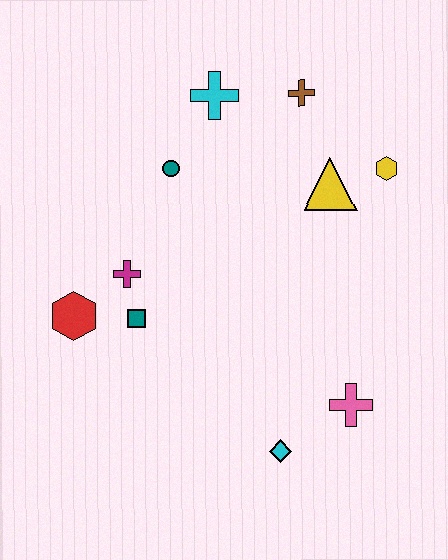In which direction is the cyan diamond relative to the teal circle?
The cyan diamond is below the teal circle.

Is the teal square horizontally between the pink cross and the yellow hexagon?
No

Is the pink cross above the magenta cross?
No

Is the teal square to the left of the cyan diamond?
Yes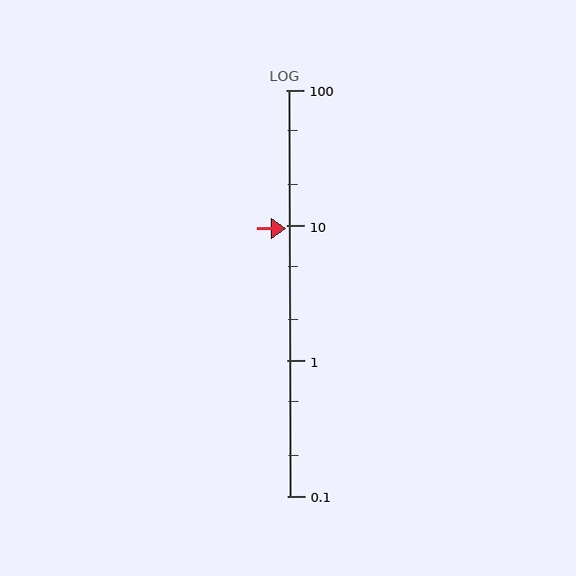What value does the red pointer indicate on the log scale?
The pointer indicates approximately 9.5.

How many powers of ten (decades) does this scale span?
The scale spans 3 decades, from 0.1 to 100.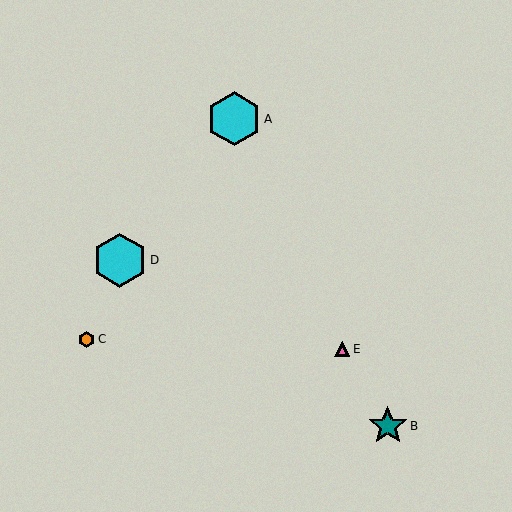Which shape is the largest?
The cyan hexagon (labeled A) is the largest.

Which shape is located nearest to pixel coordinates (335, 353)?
The pink triangle (labeled E) at (342, 349) is nearest to that location.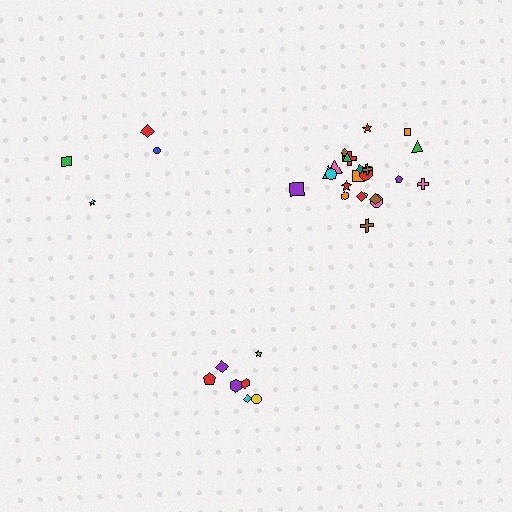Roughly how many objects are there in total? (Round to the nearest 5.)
Roughly 35 objects in total.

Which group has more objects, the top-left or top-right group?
The top-right group.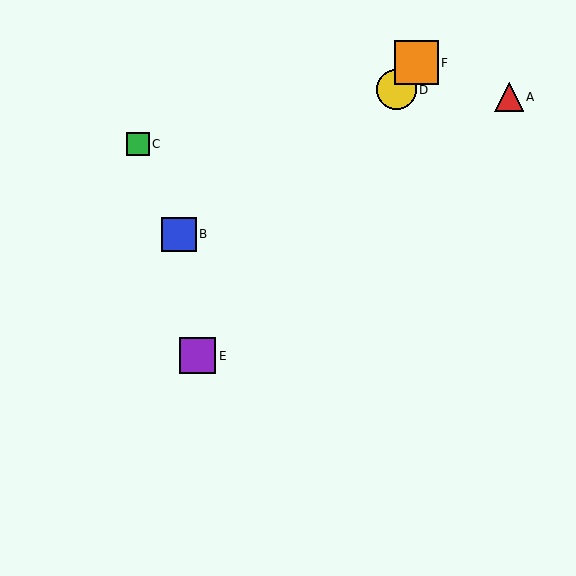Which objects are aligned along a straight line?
Objects D, E, F are aligned along a straight line.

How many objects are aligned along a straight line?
3 objects (D, E, F) are aligned along a straight line.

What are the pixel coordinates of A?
Object A is at (509, 97).